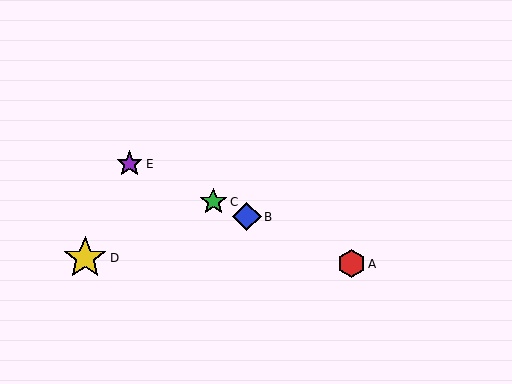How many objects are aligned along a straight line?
4 objects (A, B, C, E) are aligned along a straight line.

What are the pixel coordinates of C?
Object C is at (213, 202).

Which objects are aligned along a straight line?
Objects A, B, C, E are aligned along a straight line.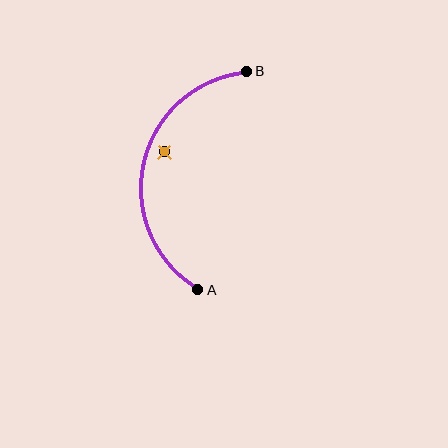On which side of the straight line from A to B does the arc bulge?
The arc bulges to the left of the straight line connecting A and B.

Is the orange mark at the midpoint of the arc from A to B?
No — the orange mark does not lie on the arc at all. It sits slightly inside the curve.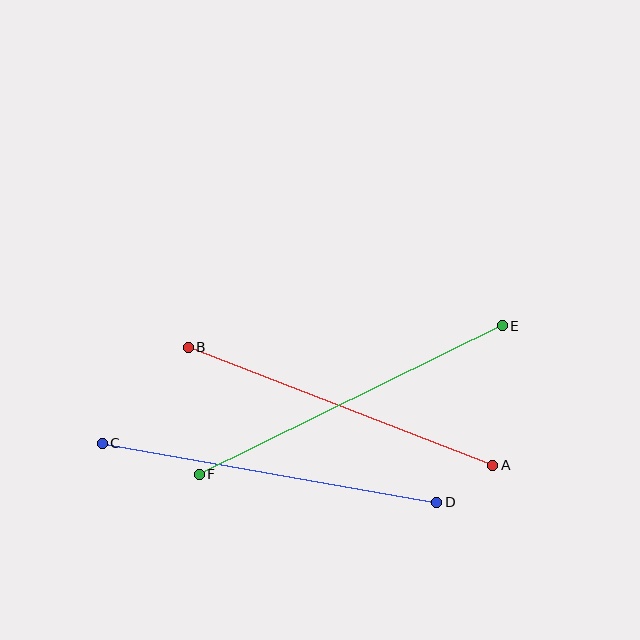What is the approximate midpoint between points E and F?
The midpoint is at approximately (351, 400) pixels.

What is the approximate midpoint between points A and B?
The midpoint is at approximately (341, 406) pixels.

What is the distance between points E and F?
The distance is approximately 337 pixels.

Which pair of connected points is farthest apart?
Points C and D are farthest apart.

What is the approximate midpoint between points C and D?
The midpoint is at approximately (270, 473) pixels.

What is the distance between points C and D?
The distance is approximately 340 pixels.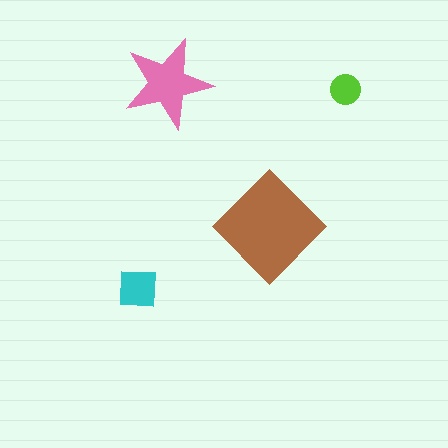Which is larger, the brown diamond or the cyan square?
The brown diamond.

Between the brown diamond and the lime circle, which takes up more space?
The brown diamond.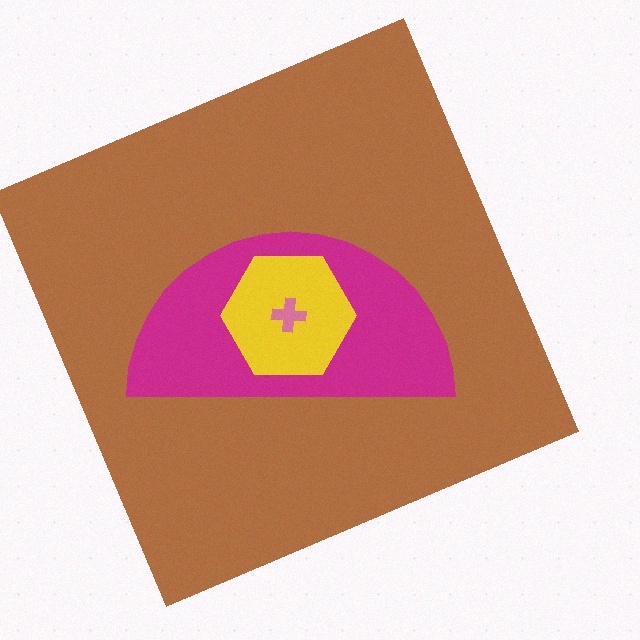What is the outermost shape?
The brown square.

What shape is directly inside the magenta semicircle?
The yellow hexagon.